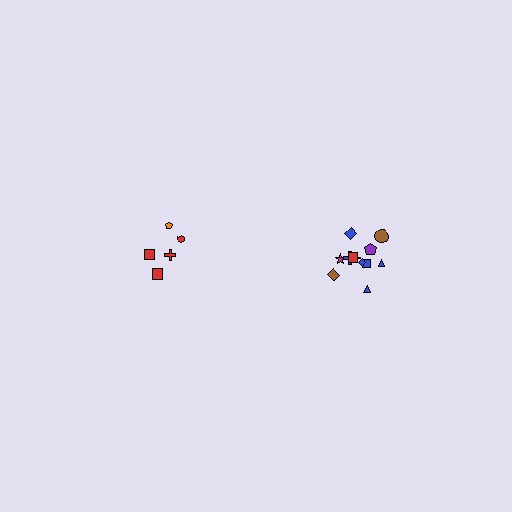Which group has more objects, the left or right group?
The right group.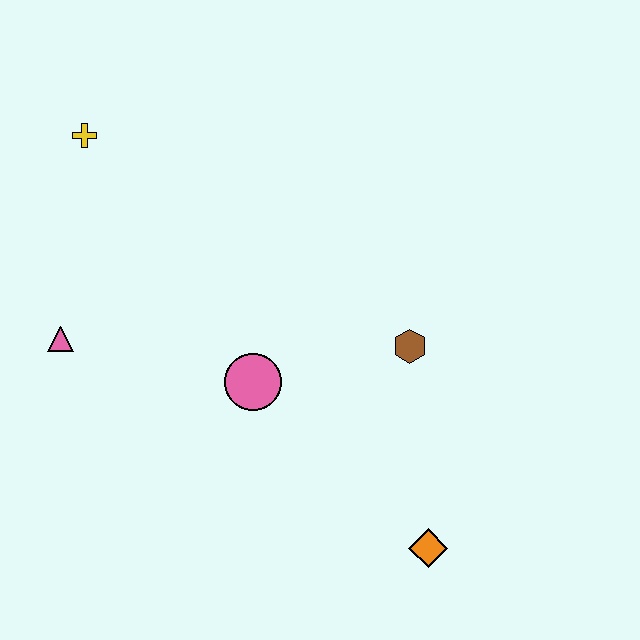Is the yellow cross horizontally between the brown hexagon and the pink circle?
No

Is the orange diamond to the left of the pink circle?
No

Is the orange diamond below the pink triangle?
Yes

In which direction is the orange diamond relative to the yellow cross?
The orange diamond is below the yellow cross.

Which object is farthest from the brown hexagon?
The yellow cross is farthest from the brown hexagon.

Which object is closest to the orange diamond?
The brown hexagon is closest to the orange diamond.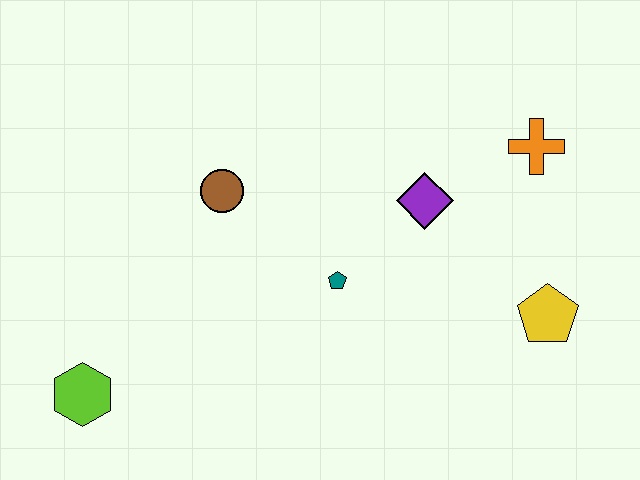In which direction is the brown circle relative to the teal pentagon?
The brown circle is to the left of the teal pentagon.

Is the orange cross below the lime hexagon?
No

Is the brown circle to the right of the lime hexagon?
Yes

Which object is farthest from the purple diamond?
The lime hexagon is farthest from the purple diamond.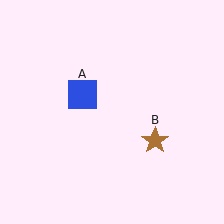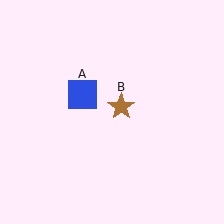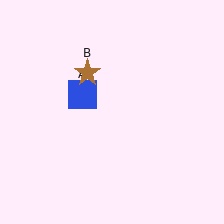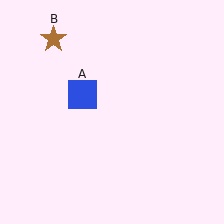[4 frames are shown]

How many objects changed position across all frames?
1 object changed position: brown star (object B).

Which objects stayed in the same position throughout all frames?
Blue square (object A) remained stationary.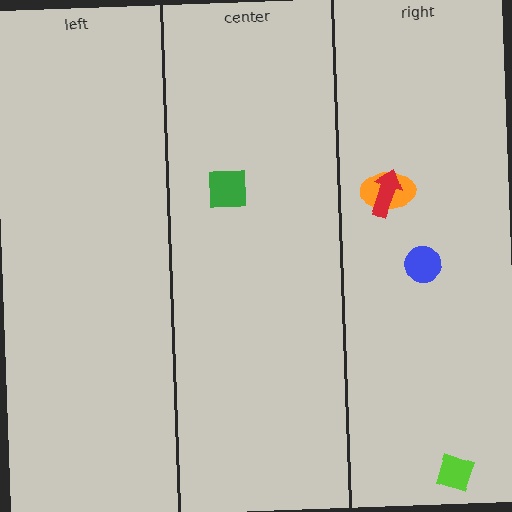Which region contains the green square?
The center region.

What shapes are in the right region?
The orange ellipse, the red arrow, the lime diamond, the blue circle.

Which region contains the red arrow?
The right region.